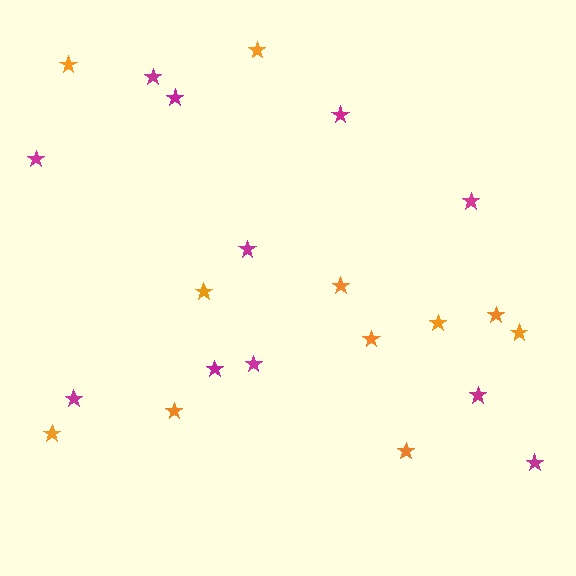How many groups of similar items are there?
There are 2 groups: one group of magenta stars (11) and one group of orange stars (11).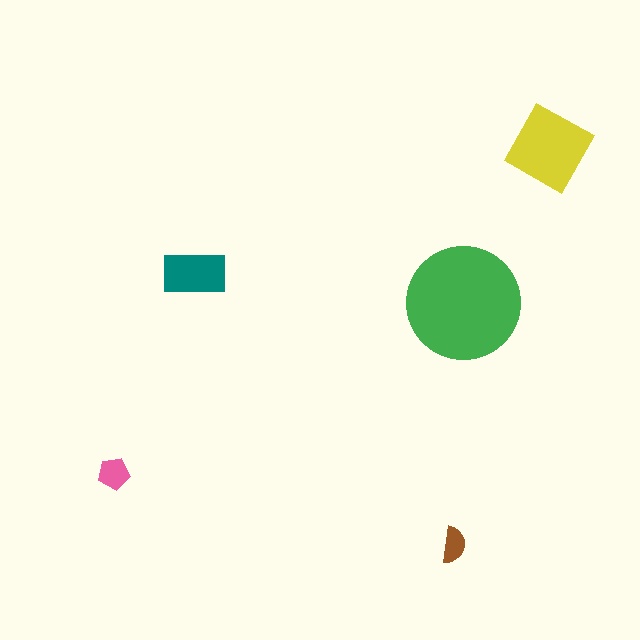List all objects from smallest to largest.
The brown semicircle, the pink pentagon, the teal rectangle, the yellow diamond, the green circle.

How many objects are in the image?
There are 5 objects in the image.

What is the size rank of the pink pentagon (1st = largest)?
4th.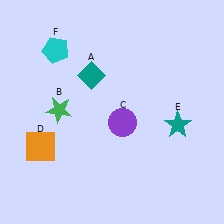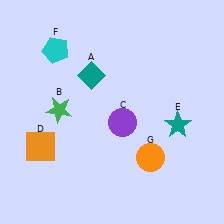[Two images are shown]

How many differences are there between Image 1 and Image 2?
There is 1 difference between the two images.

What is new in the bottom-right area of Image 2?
An orange circle (G) was added in the bottom-right area of Image 2.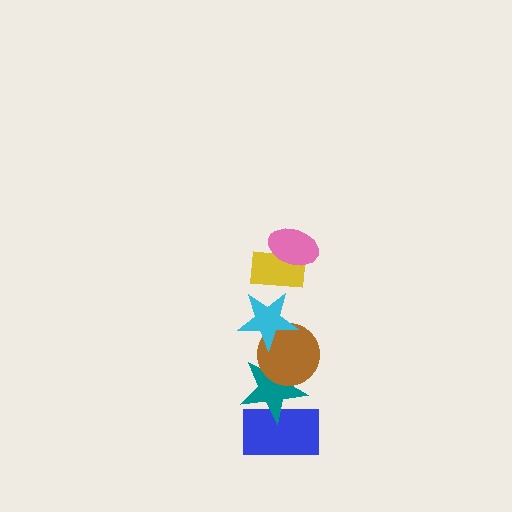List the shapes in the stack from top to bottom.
From top to bottom: the pink ellipse, the yellow rectangle, the cyan star, the brown circle, the teal star, the blue rectangle.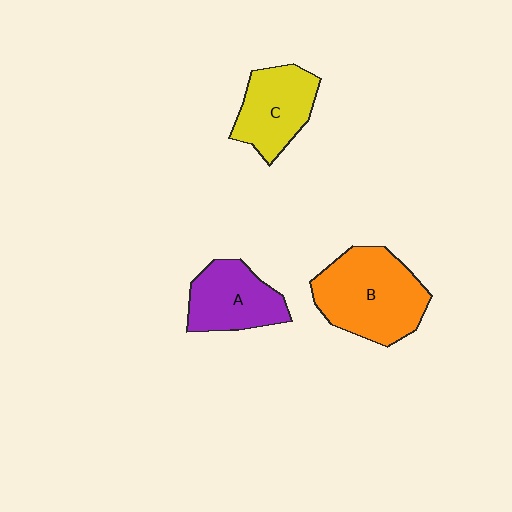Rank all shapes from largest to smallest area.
From largest to smallest: B (orange), C (yellow), A (purple).